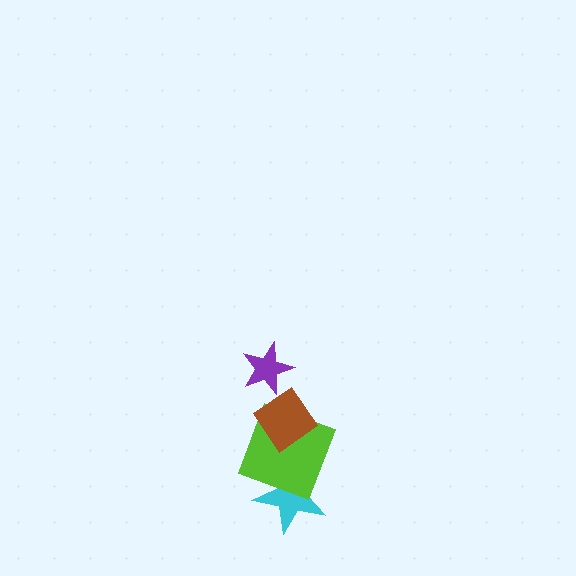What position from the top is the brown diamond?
The brown diamond is 2nd from the top.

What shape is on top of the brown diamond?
The purple star is on top of the brown diamond.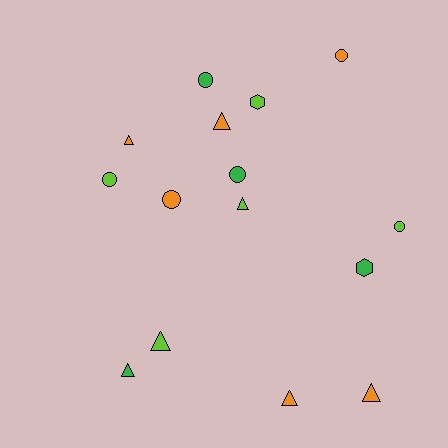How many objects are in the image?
There are 15 objects.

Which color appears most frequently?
Orange, with 6 objects.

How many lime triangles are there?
There are 2 lime triangles.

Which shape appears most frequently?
Triangle, with 7 objects.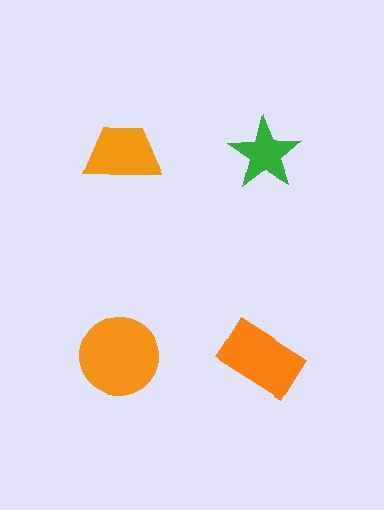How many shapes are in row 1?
2 shapes.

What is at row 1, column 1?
An orange trapezoid.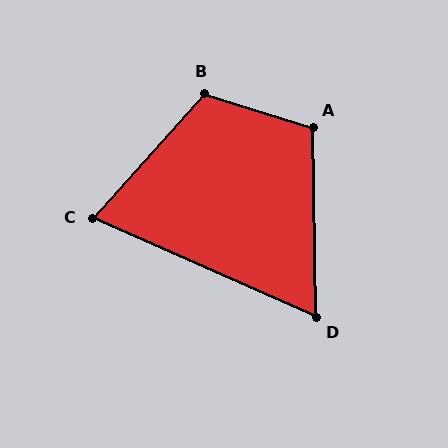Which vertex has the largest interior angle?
B, at approximately 115 degrees.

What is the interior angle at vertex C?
Approximately 72 degrees (acute).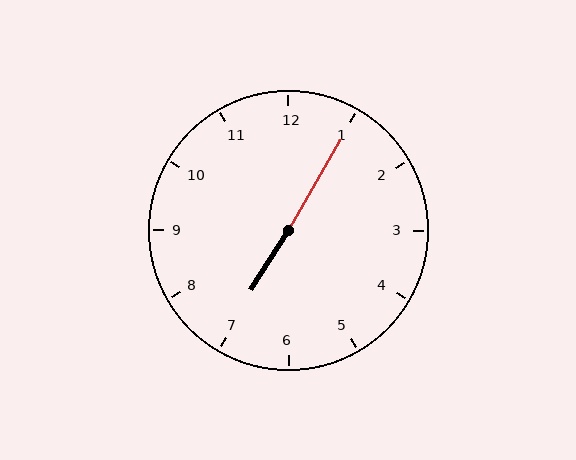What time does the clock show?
7:05.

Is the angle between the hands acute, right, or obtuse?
It is obtuse.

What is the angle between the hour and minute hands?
Approximately 178 degrees.